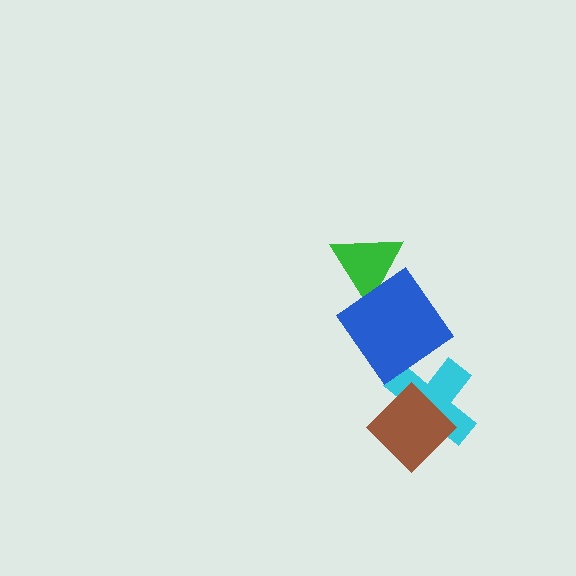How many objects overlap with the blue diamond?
1 object overlaps with the blue diamond.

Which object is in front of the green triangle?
The blue diamond is in front of the green triangle.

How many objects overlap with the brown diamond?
1 object overlaps with the brown diamond.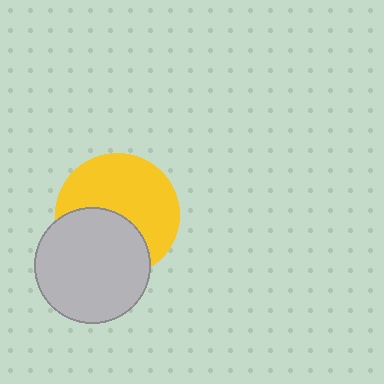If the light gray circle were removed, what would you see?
You would see the complete yellow circle.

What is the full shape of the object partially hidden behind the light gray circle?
The partially hidden object is a yellow circle.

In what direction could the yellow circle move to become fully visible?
The yellow circle could move up. That would shift it out from behind the light gray circle entirely.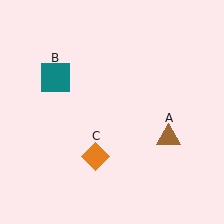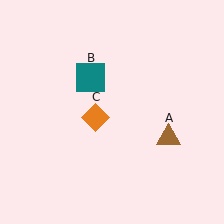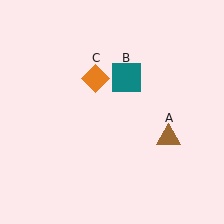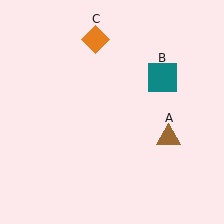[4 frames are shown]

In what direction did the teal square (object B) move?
The teal square (object B) moved right.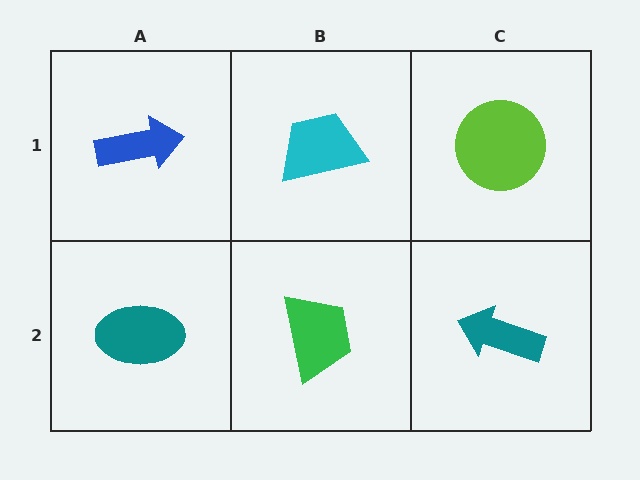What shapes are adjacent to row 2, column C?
A lime circle (row 1, column C), a green trapezoid (row 2, column B).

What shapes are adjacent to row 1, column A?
A teal ellipse (row 2, column A), a cyan trapezoid (row 1, column B).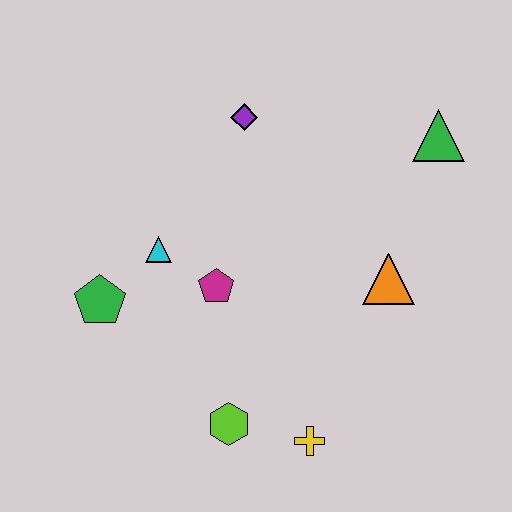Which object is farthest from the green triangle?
The green pentagon is farthest from the green triangle.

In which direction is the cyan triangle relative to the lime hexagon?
The cyan triangle is above the lime hexagon.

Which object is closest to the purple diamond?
The cyan triangle is closest to the purple diamond.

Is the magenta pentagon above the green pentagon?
Yes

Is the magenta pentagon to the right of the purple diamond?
No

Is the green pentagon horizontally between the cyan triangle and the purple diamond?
No